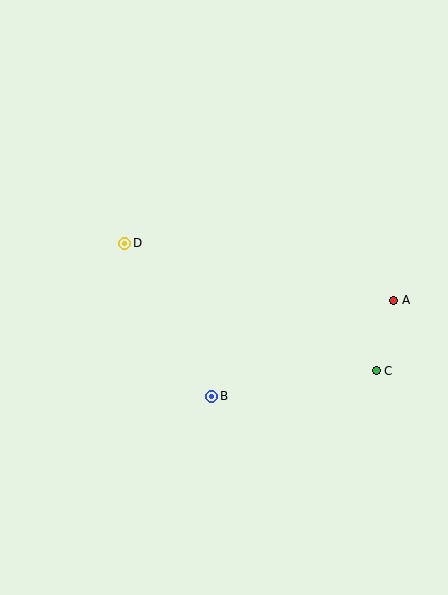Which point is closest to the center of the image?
Point B at (212, 396) is closest to the center.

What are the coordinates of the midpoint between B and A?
The midpoint between B and A is at (303, 348).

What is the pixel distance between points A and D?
The distance between A and D is 275 pixels.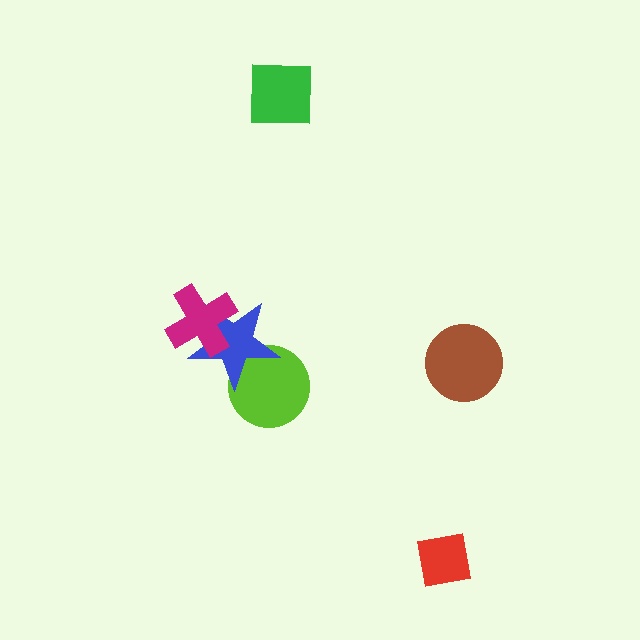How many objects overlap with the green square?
0 objects overlap with the green square.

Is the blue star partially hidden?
Yes, it is partially covered by another shape.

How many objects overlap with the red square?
0 objects overlap with the red square.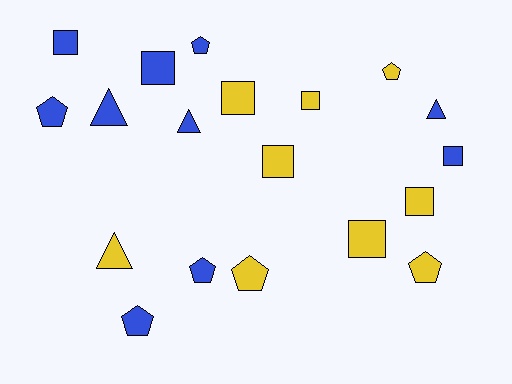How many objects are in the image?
There are 19 objects.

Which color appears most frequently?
Blue, with 10 objects.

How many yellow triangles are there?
There is 1 yellow triangle.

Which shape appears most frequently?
Square, with 8 objects.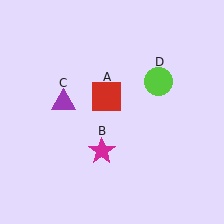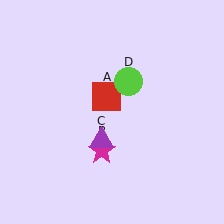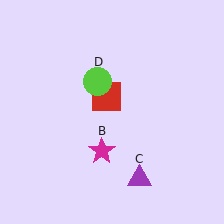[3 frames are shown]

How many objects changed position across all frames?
2 objects changed position: purple triangle (object C), lime circle (object D).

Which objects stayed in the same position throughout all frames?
Red square (object A) and magenta star (object B) remained stationary.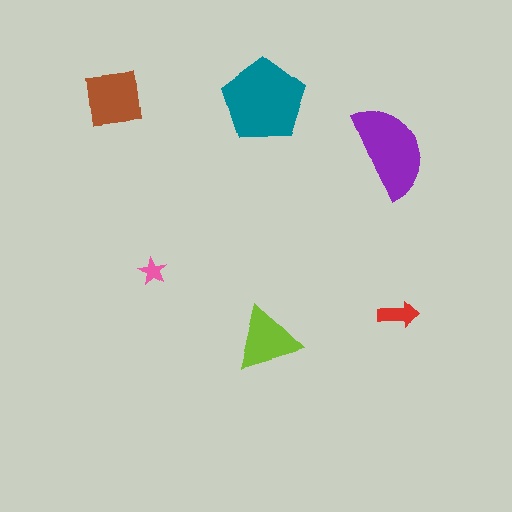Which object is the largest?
The teal pentagon.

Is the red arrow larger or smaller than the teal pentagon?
Smaller.